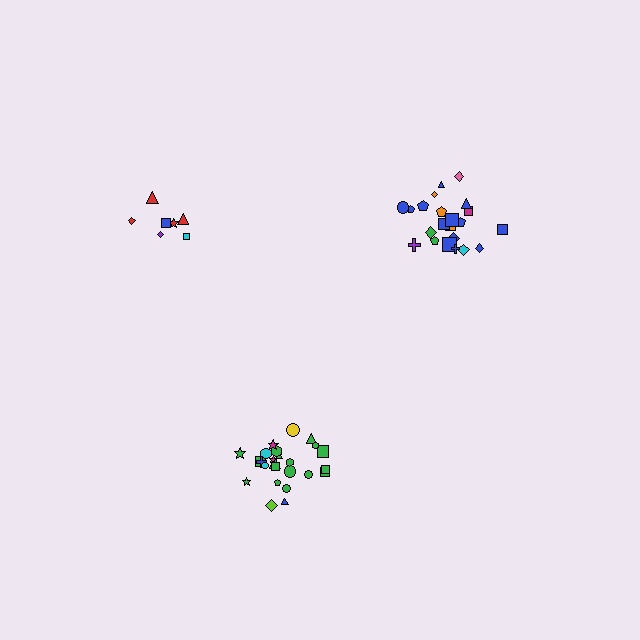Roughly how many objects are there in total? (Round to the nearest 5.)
Roughly 55 objects in total.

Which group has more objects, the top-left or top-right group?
The top-right group.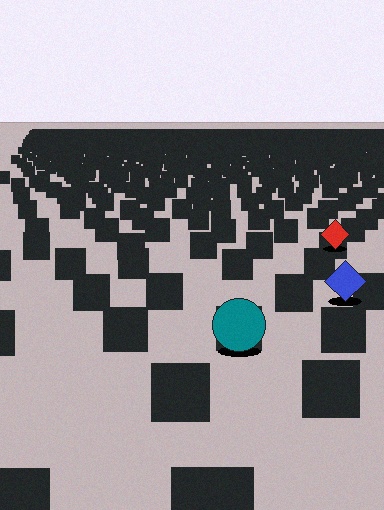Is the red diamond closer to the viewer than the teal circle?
No. The teal circle is closer — you can tell from the texture gradient: the ground texture is coarser near it.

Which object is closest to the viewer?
The teal circle is closest. The texture marks near it are larger and more spread out.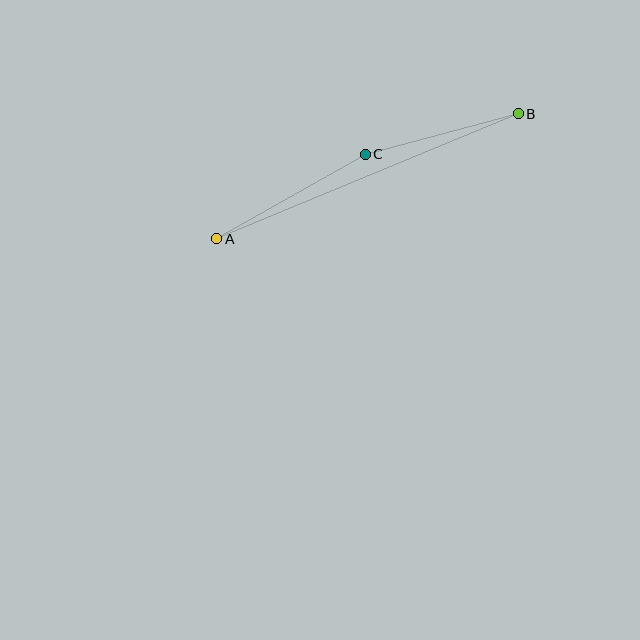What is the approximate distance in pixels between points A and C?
The distance between A and C is approximately 171 pixels.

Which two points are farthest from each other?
Points A and B are farthest from each other.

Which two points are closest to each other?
Points B and C are closest to each other.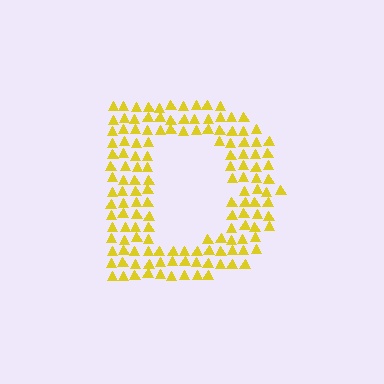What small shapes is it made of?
It is made of small triangles.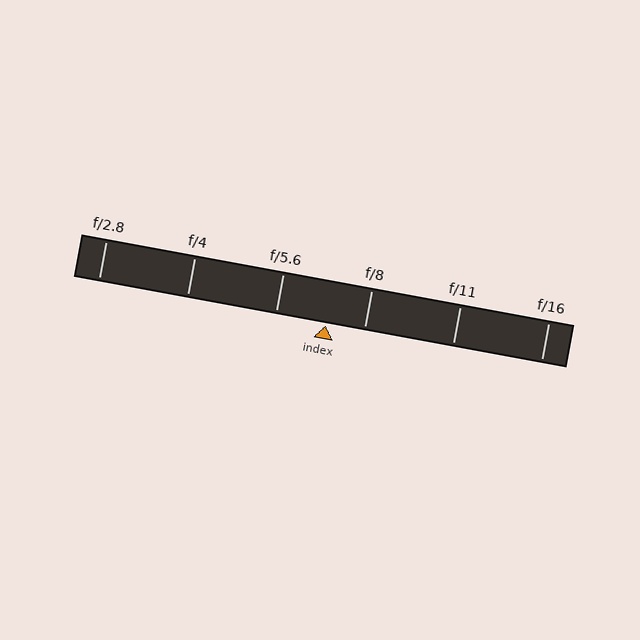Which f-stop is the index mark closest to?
The index mark is closest to f/8.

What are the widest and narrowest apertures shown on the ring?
The widest aperture shown is f/2.8 and the narrowest is f/16.